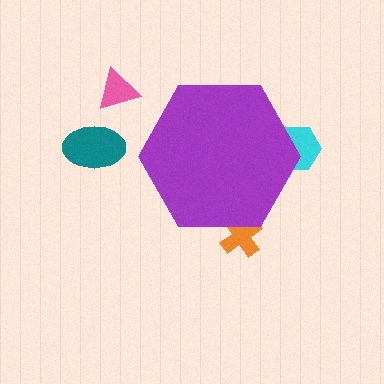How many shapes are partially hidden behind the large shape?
2 shapes are partially hidden.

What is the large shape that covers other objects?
A purple hexagon.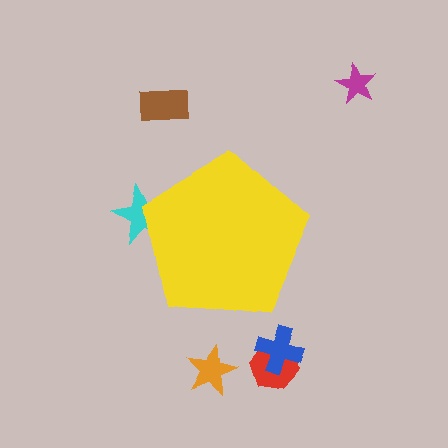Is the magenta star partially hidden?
No, the magenta star is fully visible.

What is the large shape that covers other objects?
A yellow pentagon.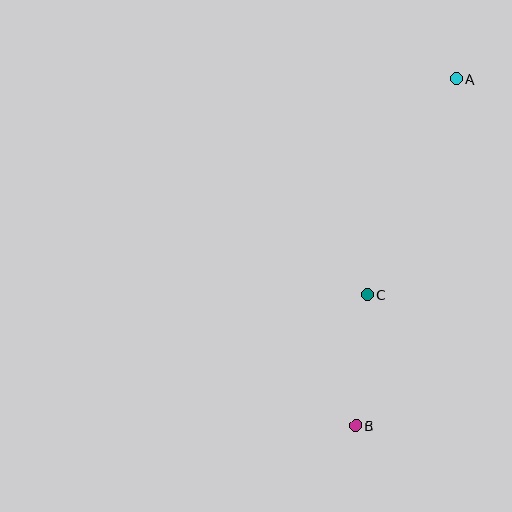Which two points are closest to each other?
Points B and C are closest to each other.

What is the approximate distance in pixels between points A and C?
The distance between A and C is approximately 233 pixels.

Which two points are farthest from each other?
Points A and B are farthest from each other.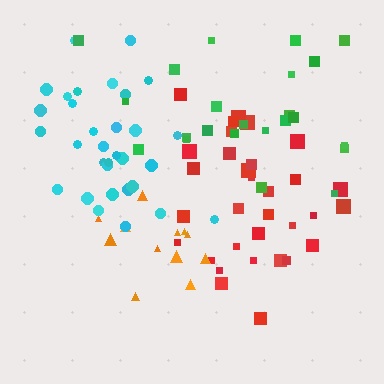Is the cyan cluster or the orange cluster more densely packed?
Cyan.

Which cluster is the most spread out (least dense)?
Green.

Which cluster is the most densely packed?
Cyan.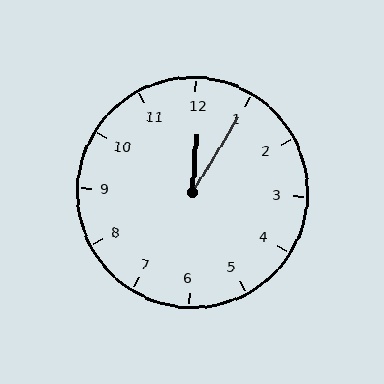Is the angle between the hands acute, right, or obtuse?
It is acute.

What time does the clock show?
12:05.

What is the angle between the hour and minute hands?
Approximately 28 degrees.